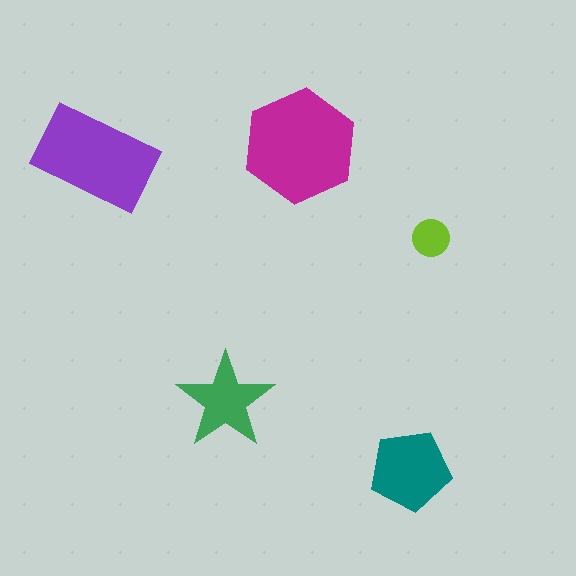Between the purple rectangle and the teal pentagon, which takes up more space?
The purple rectangle.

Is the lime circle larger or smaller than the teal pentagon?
Smaller.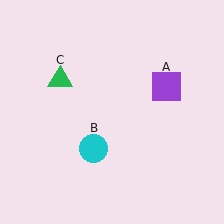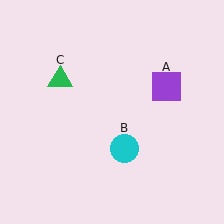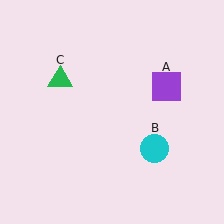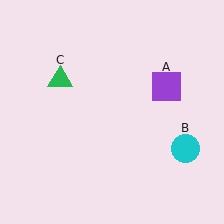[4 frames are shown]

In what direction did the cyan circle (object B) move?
The cyan circle (object B) moved right.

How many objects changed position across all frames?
1 object changed position: cyan circle (object B).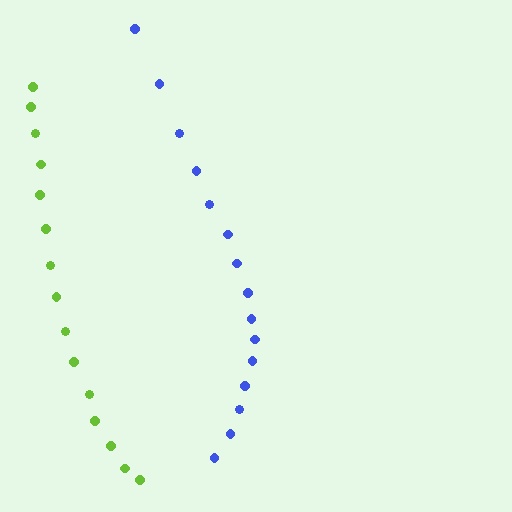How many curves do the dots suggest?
There are 2 distinct paths.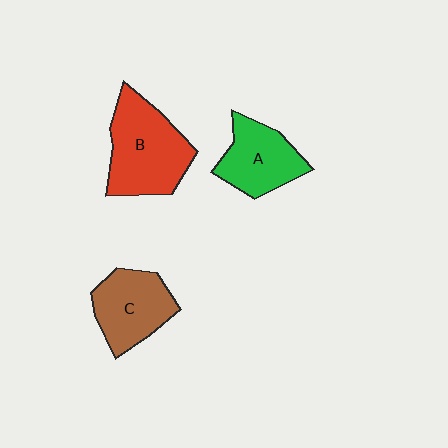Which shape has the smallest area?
Shape A (green).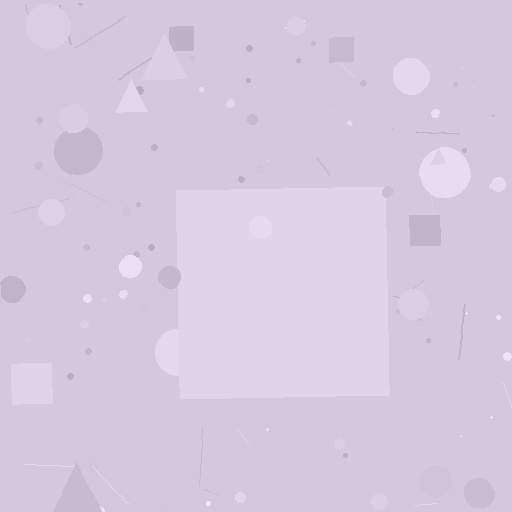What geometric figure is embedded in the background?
A square is embedded in the background.